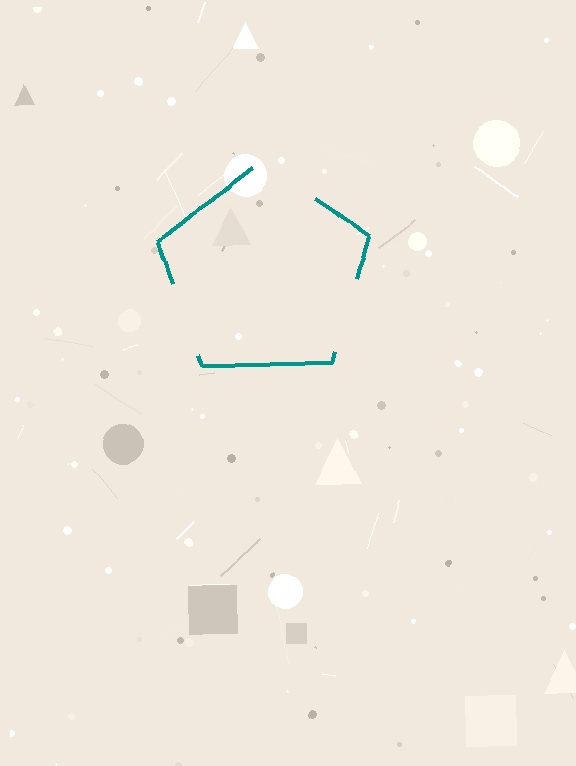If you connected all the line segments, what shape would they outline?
They would outline a pentagon.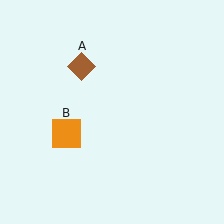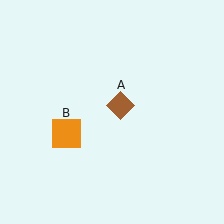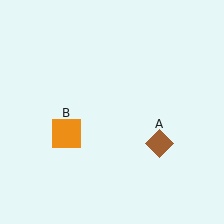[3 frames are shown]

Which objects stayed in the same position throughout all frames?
Orange square (object B) remained stationary.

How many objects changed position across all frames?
1 object changed position: brown diamond (object A).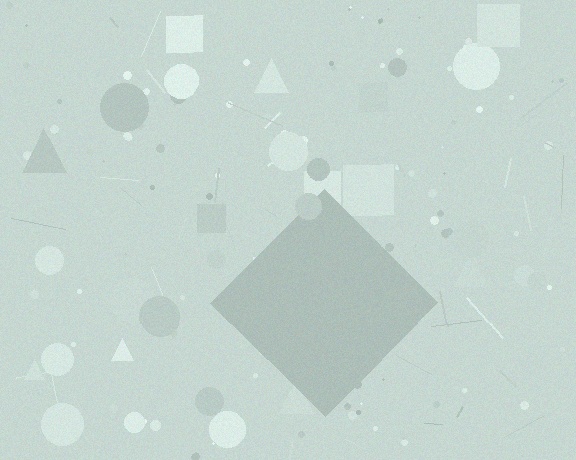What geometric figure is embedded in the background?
A diamond is embedded in the background.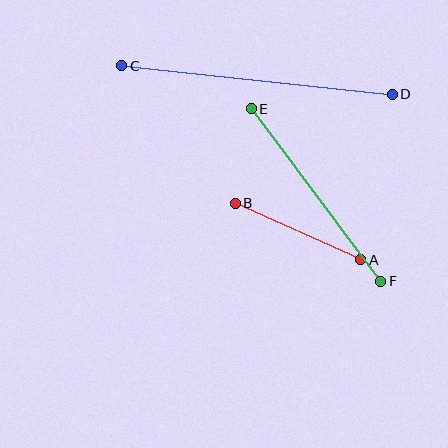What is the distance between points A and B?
The distance is approximately 137 pixels.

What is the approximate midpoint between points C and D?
The midpoint is at approximately (257, 80) pixels.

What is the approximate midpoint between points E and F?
The midpoint is at approximately (316, 195) pixels.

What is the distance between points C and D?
The distance is approximately 272 pixels.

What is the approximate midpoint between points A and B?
The midpoint is at approximately (298, 232) pixels.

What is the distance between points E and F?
The distance is approximately 216 pixels.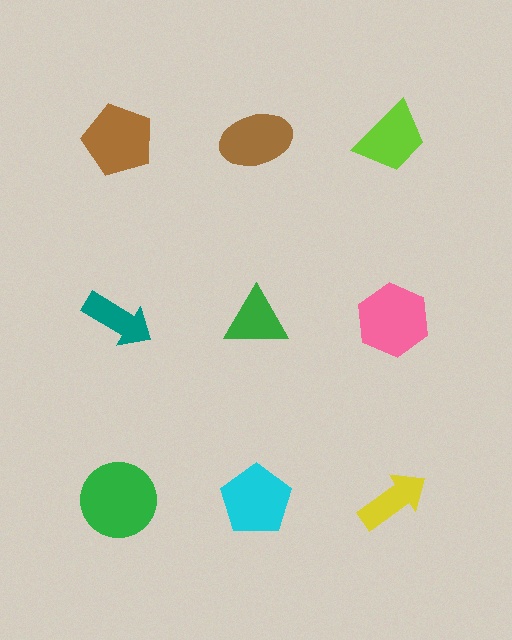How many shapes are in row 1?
3 shapes.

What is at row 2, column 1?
A teal arrow.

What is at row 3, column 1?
A green circle.